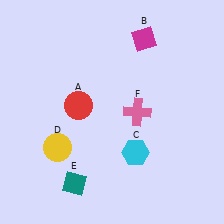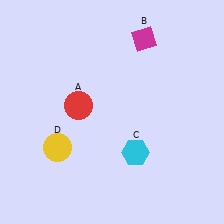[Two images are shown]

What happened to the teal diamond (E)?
The teal diamond (E) was removed in Image 2. It was in the bottom-left area of Image 1.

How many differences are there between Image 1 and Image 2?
There are 2 differences between the two images.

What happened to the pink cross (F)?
The pink cross (F) was removed in Image 2. It was in the bottom-right area of Image 1.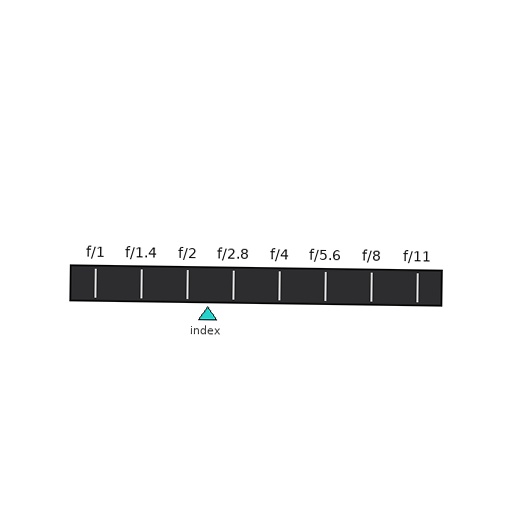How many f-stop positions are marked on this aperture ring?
There are 8 f-stop positions marked.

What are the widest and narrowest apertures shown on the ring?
The widest aperture shown is f/1 and the narrowest is f/11.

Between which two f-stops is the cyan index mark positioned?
The index mark is between f/2 and f/2.8.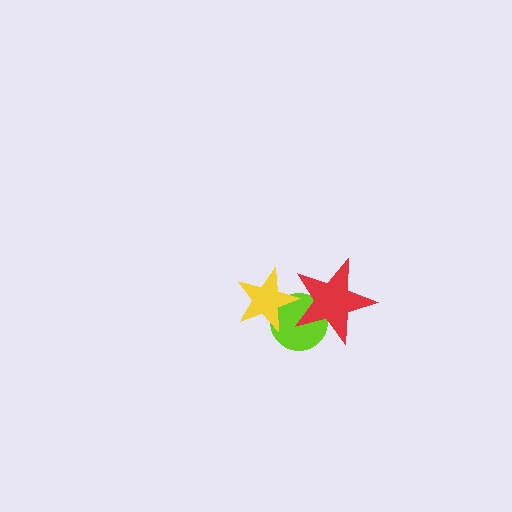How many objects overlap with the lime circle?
2 objects overlap with the lime circle.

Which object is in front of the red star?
The yellow star is in front of the red star.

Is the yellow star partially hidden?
No, no other shape covers it.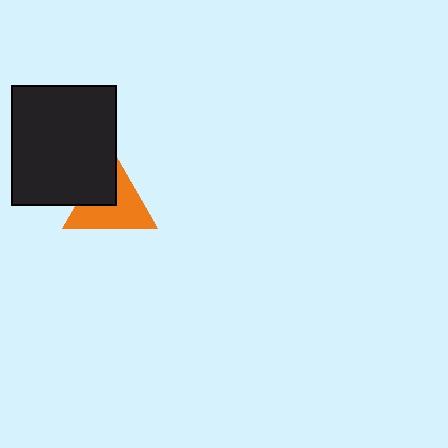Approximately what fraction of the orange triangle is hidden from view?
Roughly 35% of the orange triangle is hidden behind the black rectangle.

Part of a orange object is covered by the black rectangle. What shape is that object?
It is a triangle.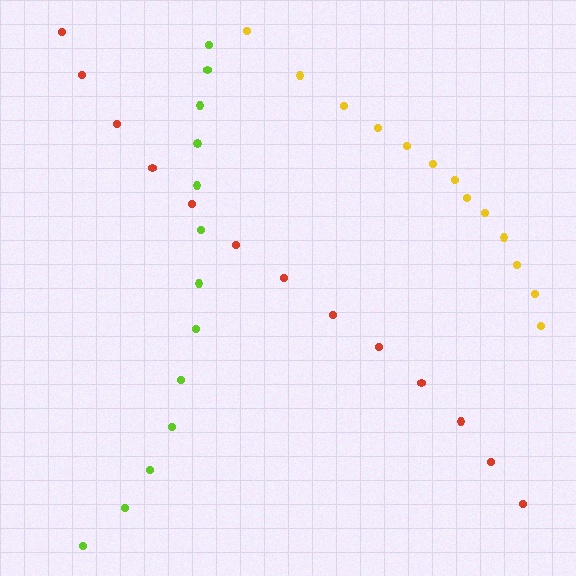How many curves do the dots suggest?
There are 3 distinct paths.